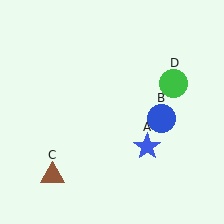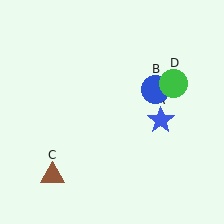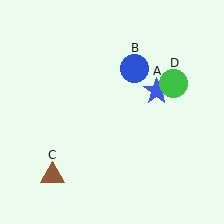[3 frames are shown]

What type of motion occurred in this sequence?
The blue star (object A), blue circle (object B) rotated counterclockwise around the center of the scene.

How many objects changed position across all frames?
2 objects changed position: blue star (object A), blue circle (object B).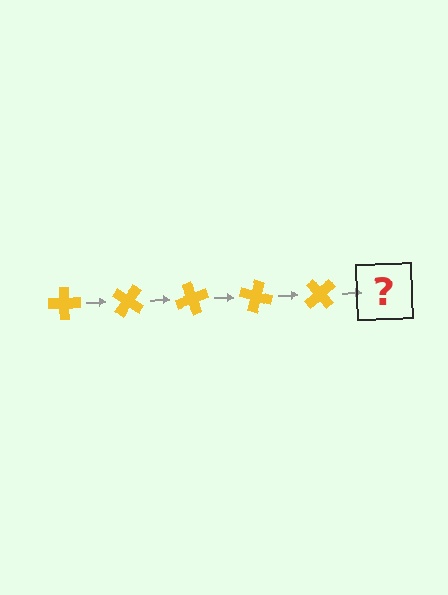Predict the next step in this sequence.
The next step is a yellow cross rotated 175 degrees.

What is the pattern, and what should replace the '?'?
The pattern is that the cross rotates 35 degrees each step. The '?' should be a yellow cross rotated 175 degrees.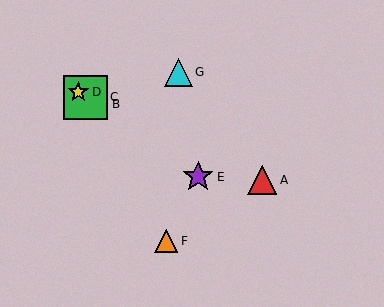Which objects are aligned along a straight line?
Objects B, C, D, E are aligned along a straight line.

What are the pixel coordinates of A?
Object A is at (262, 180).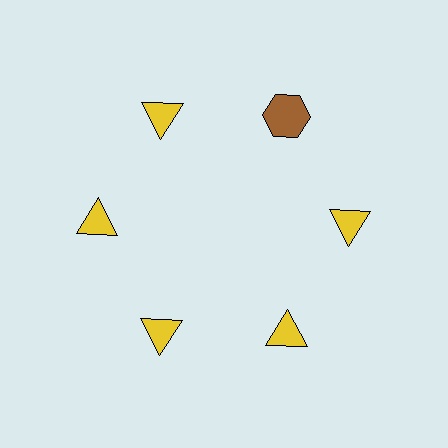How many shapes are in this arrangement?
There are 6 shapes arranged in a ring pattern.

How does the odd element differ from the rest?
It differs in both color (brown instead of yellow) and shape (hexagon instead of triangle).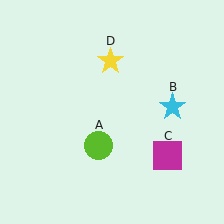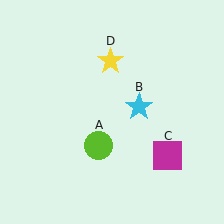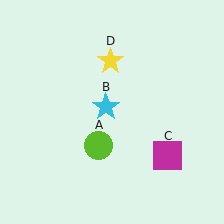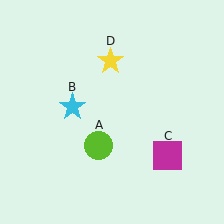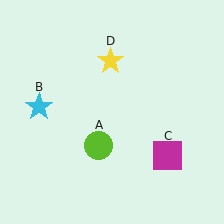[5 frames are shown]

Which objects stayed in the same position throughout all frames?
Lime circle (object A) and magenta square (object C) and yellow star (object D) remained stationary.